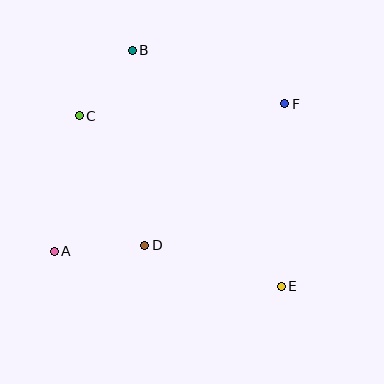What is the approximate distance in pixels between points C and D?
The distance between C and D is approximately 145 pixels.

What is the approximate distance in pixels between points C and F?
The distance between C and F is approximately 206 pixels.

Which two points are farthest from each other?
Points B and E are farthest from each other.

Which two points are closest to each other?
Points B and C are closest to each other.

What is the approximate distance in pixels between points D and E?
The distance between D and E is approximately 142 pixels.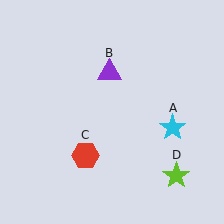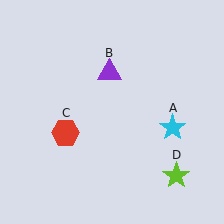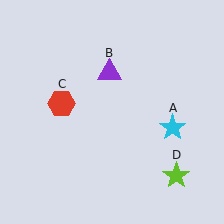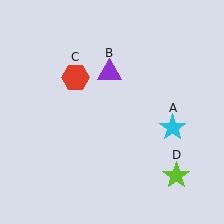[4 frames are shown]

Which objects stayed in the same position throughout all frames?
Cyan star (object A) and purple triangle (object B) and lime star (object D) remained stationary.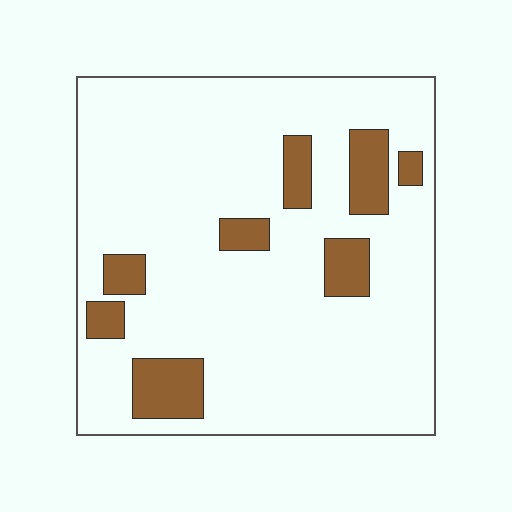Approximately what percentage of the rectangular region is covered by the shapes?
Approximately 15%.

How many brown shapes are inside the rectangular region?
8.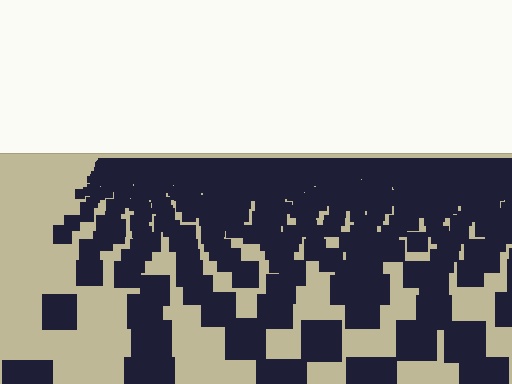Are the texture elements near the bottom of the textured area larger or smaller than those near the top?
Larger. Near the bottom, elements are closer to the viewer and appear at a bigger on-screen size.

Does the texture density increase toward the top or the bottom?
Density increases toward the top.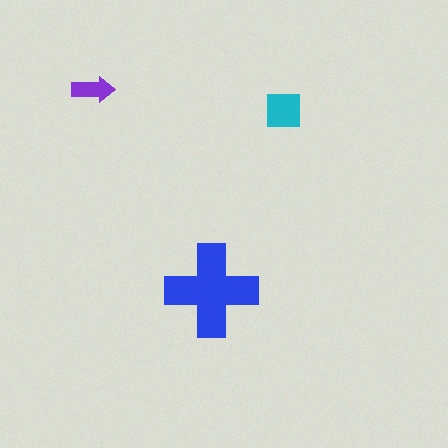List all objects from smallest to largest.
The purple arrow, the cyan square, the blue cross.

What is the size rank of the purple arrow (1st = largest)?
3rd.